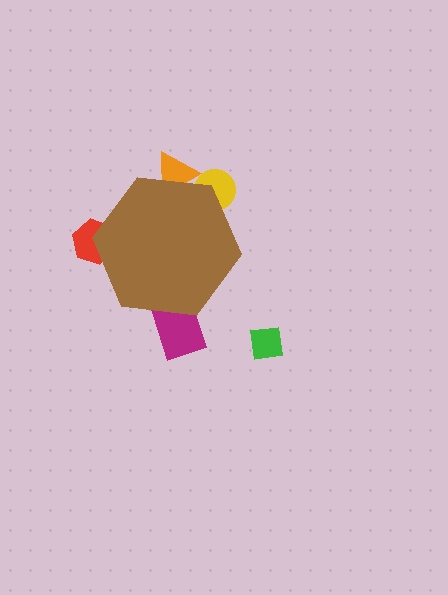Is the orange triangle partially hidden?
Yes, the orange triangle is partially hidden behind the brown hexagon.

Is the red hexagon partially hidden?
Yes, the red hexagon is partially hidden behind the brown hexagon.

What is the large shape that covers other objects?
A brown hexagon.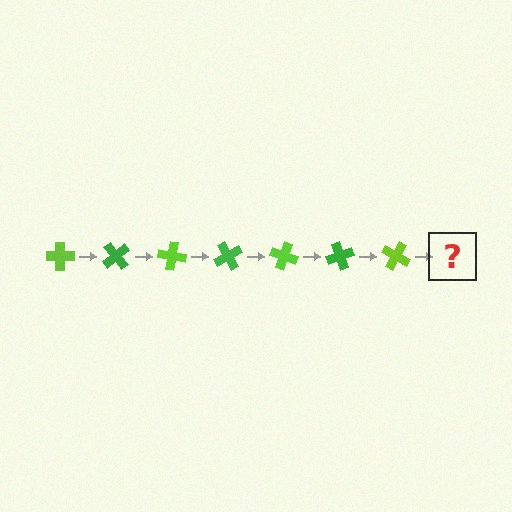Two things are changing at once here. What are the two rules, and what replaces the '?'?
The two rules are that it rotates 50 degrees each step and the color cycles through lime and green. The '?' should be a green cross, rotated 350 degrees from the start.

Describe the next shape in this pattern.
It should be a green cross, rotated 350 degrees from the start.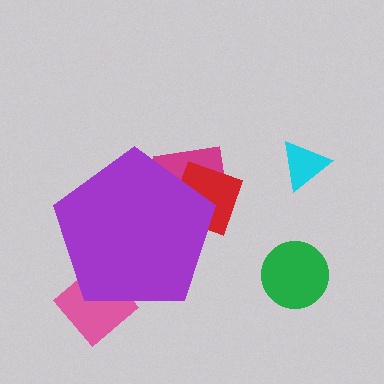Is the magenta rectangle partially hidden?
Yes, the magenta rectangle is partially hidden behind the purple pentagon.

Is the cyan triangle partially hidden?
No, the cyan triangle is fully visible.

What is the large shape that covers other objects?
A purple pentagon.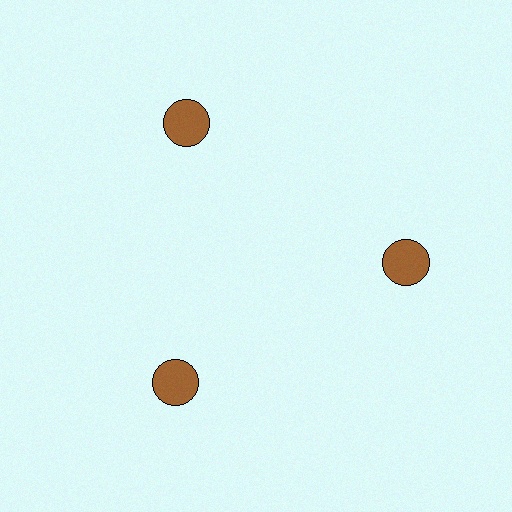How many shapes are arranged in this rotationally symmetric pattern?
There are 3 shapes, arranged in 3 groups of 1.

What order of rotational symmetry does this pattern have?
This pattern has 3-fold rotational symmetry.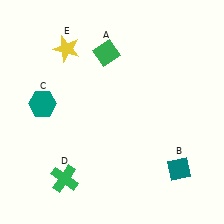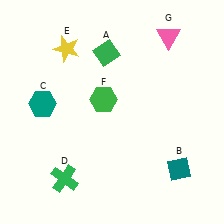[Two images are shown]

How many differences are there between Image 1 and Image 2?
There are 2 differences between the two images.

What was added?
A green hexagon (F), a pink triangle (G) were added in Image 2.